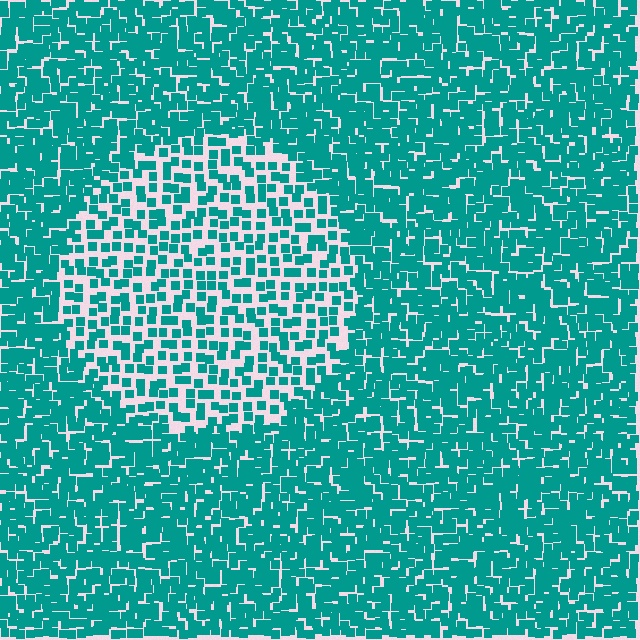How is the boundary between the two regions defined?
The boundary is defined by a change in element density (approximately 2.0x ratio). All elements are the same color, size, and shape.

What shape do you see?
I see a circle.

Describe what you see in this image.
The image contains small teal elements arranged at two different densities. A circle-shaped region is visible where the elements are less densely packed than the surrounding area.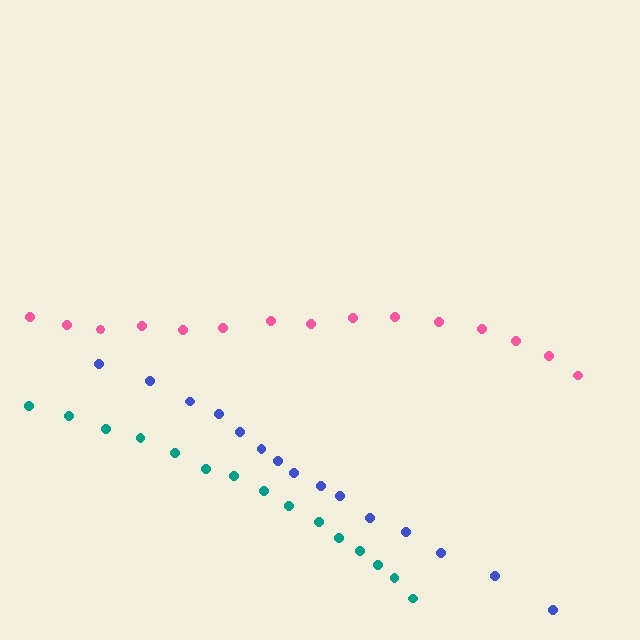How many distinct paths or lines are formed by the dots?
There are 3 distinct paths.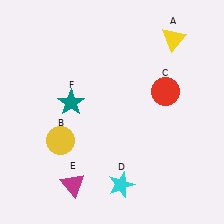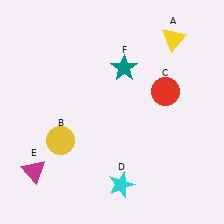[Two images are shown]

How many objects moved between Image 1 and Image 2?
2 objects moved between the two images.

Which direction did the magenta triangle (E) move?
The magenta triangle (E) moved left.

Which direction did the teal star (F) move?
The teal star (F) moved right.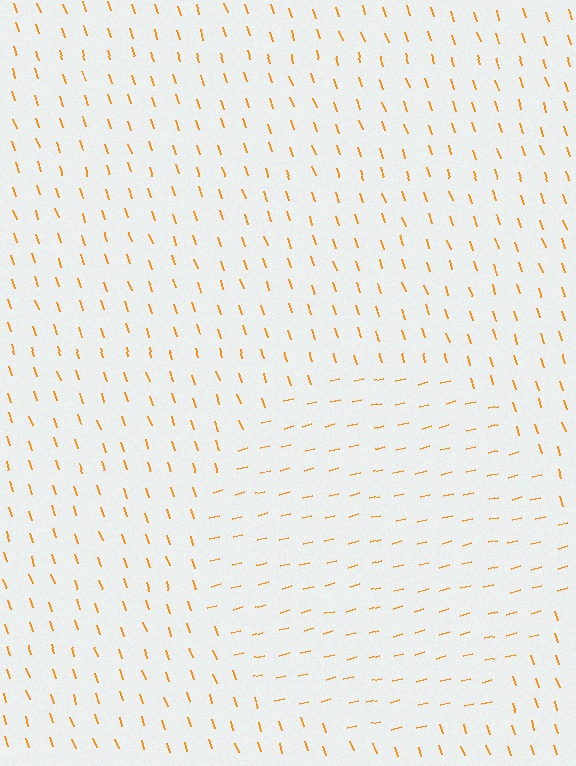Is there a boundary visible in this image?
Yes, there is a texture boundary formed by a change in line orientation.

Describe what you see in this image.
The image is filled with small orange line segments. A circle region in the image has lines oriented differently from the surrounding lines, creating a visible texture boundary.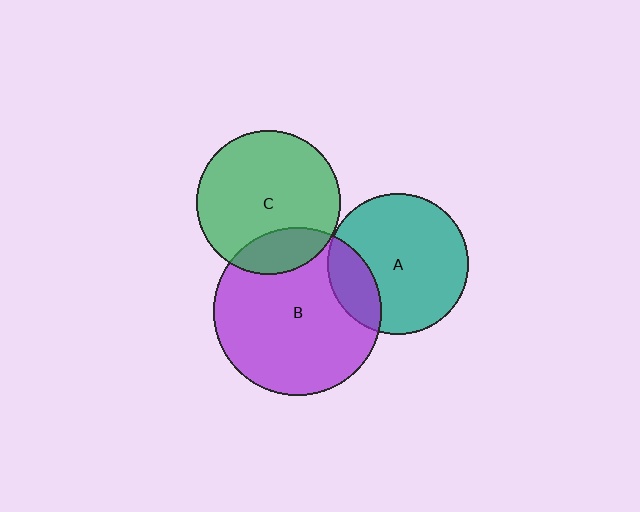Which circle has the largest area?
Circle B (purple).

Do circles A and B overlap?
Yes.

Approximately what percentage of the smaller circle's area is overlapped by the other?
Approximately 20%.